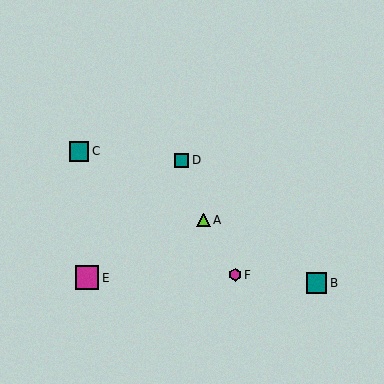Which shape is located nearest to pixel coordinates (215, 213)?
The lime triangle (labeled A) at (204, 220) is nearest to that location.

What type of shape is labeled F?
Shape F is a magenta hexagon.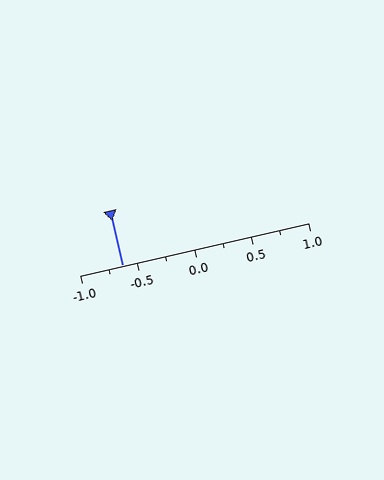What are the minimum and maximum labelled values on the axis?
The axis runs from -1.0 to 1.0.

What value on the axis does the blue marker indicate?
The marker indicates approximately -0.62.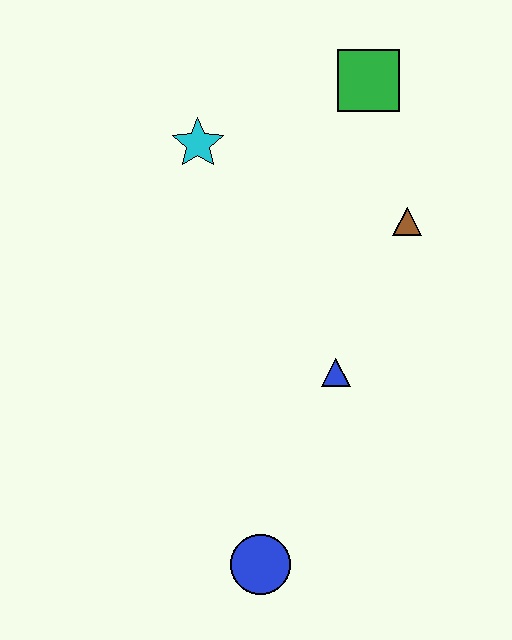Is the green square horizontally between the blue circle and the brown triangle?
Yes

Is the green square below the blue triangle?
No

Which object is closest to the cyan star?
The green square is closest to the cyan star.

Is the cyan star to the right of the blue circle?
No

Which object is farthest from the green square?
The blue circle is farthest from the green square.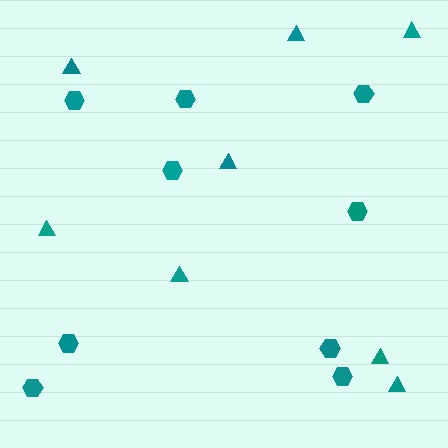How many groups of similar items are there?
There are 2 groups: one group of hexagons (9) and one group of triangles (8).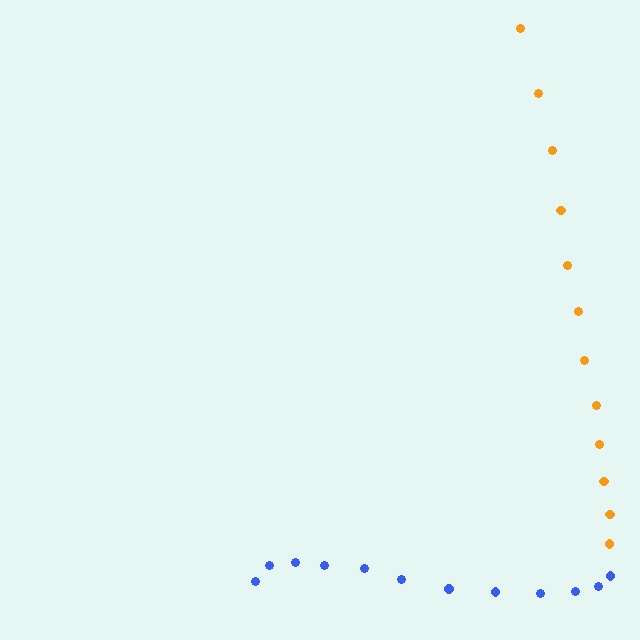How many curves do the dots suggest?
There are 2 distinct paths.